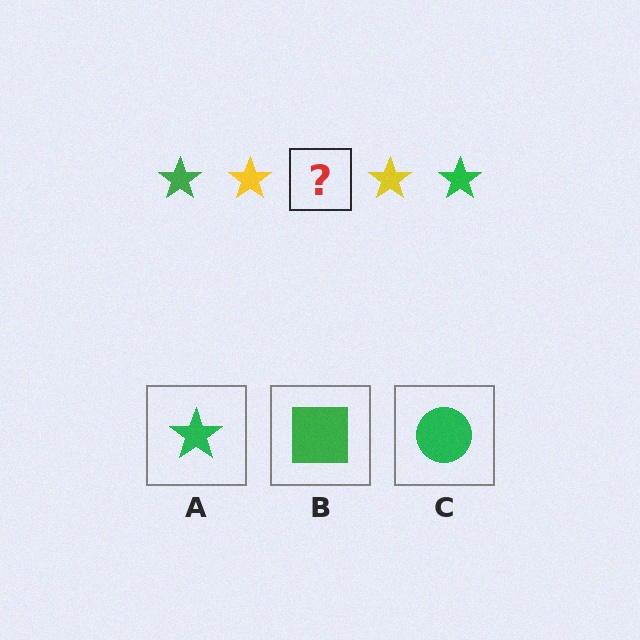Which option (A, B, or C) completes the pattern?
A.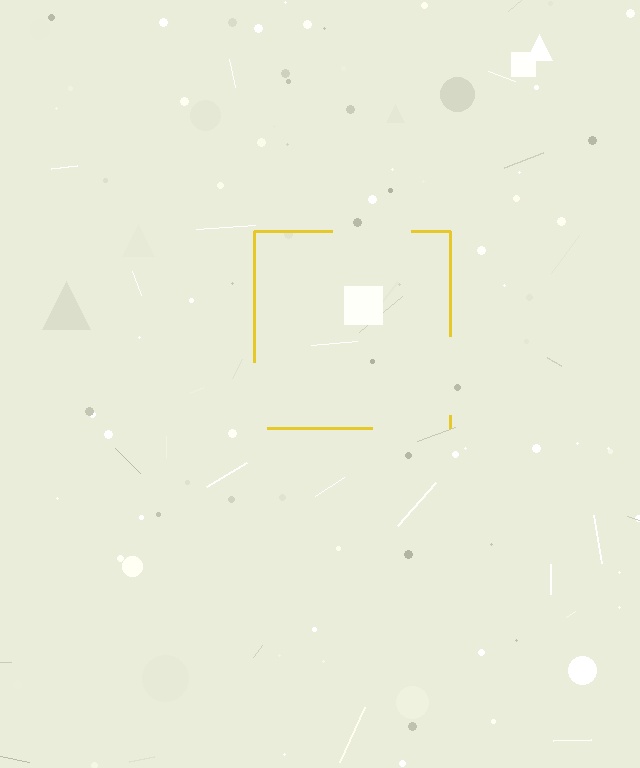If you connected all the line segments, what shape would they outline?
They would outline a square.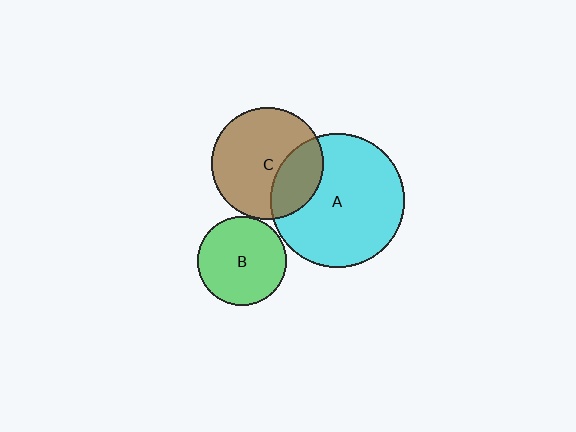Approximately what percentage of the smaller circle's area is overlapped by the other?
Approximately 30%.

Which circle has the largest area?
Circle A (cyan).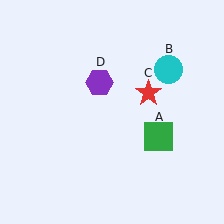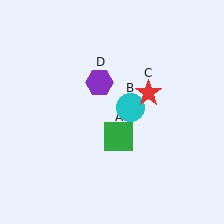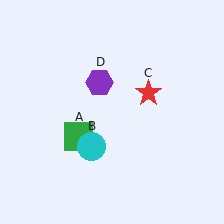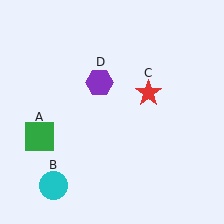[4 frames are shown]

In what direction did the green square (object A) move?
The green square (object A) moved left.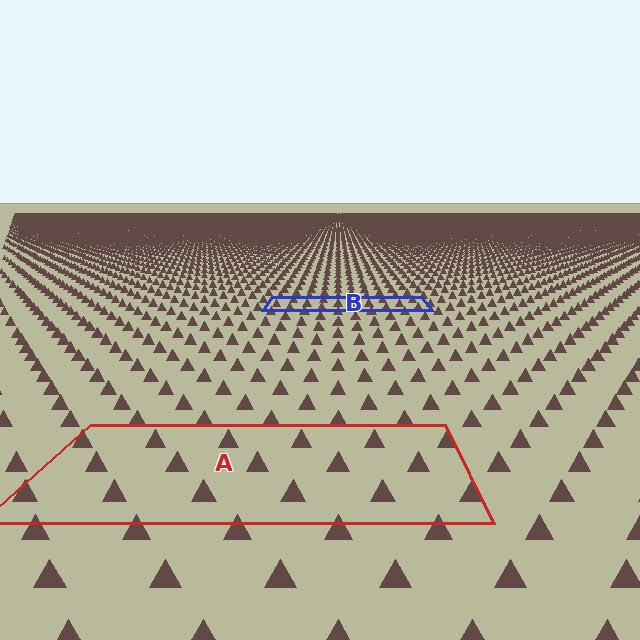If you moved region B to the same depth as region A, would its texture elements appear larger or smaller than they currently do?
They would appear larger. At a closer depth, the same texture elements are projected at a bigger on-screen size.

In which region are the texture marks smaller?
The texture marks are smaller in region B, because it is farther away.